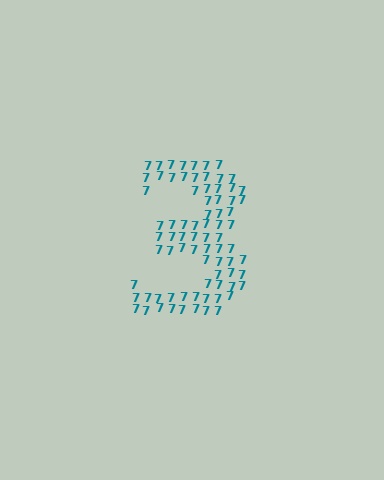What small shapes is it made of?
It is made of small digit 7's.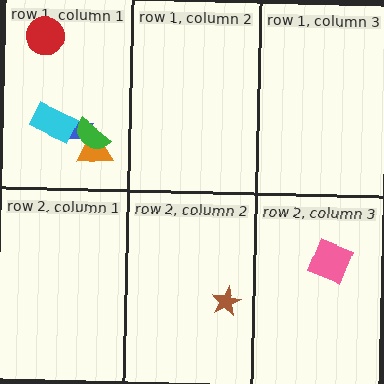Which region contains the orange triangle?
The row 1, column 1 region.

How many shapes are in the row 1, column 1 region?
5.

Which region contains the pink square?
The row 2, column 3 region.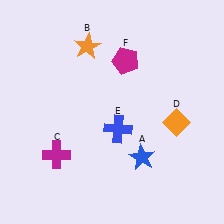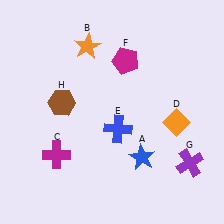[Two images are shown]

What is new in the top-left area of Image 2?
A brown hexagon (H) was added in the top-left area of Image 2.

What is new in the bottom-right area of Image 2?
A purple cross (G) was added in the bottom-right area of Image 2.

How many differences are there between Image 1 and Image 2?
There are 2 differences between the two images.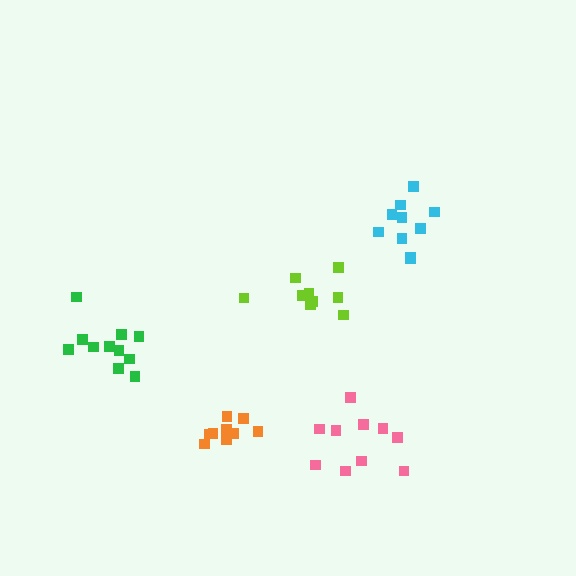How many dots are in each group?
Group 1: 10 dots, Group 2: 10 dots, Group 3: 10 dots, Group 4: 9 dots, Group 5: 11 dots (50 total).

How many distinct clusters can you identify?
There are 5 distinct clusters.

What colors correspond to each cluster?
The clusters are colored: pink, orange, cyan, lime, green.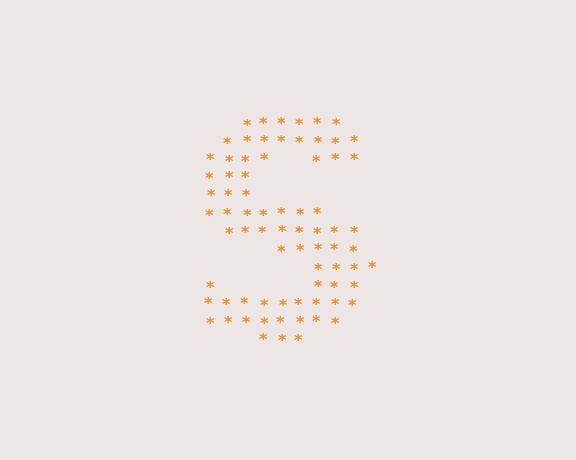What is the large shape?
The large shape is the letter S.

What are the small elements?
The small elements are asterisks.